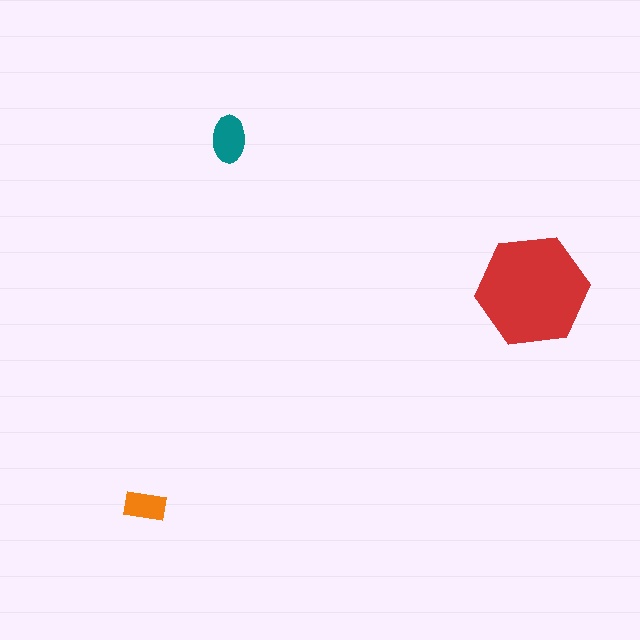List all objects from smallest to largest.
The orange rectangle, the teal ellipse, the red hexagon.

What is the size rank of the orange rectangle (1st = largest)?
3rd.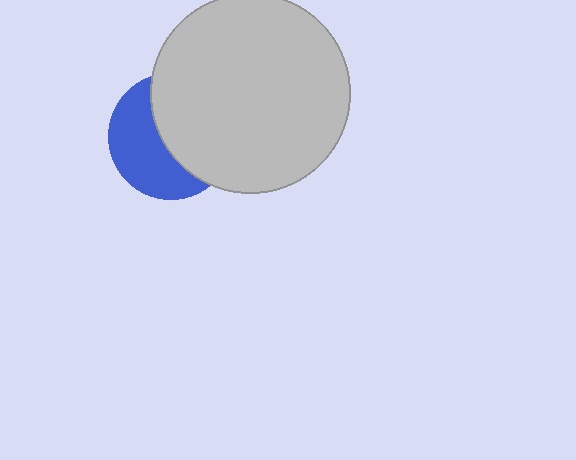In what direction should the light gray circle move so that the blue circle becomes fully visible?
The light gray circle should move right. That is the shortest direction to clear the overlap and leave the blue circle fully visible.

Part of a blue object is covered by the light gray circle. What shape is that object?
It is a circle.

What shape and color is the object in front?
The object in front is a light gray circle.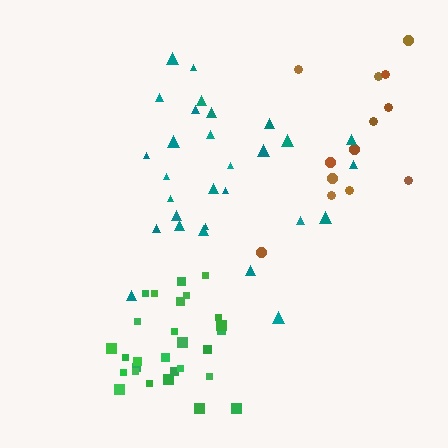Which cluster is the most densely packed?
Green.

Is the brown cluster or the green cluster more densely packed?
Green.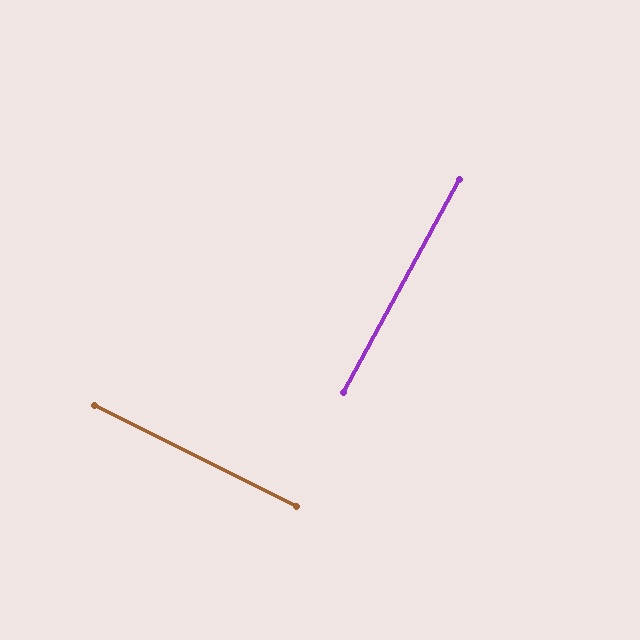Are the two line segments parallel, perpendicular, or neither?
Perpendicular — they meet at approximately 88°.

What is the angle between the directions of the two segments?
Approximately 88 degrees.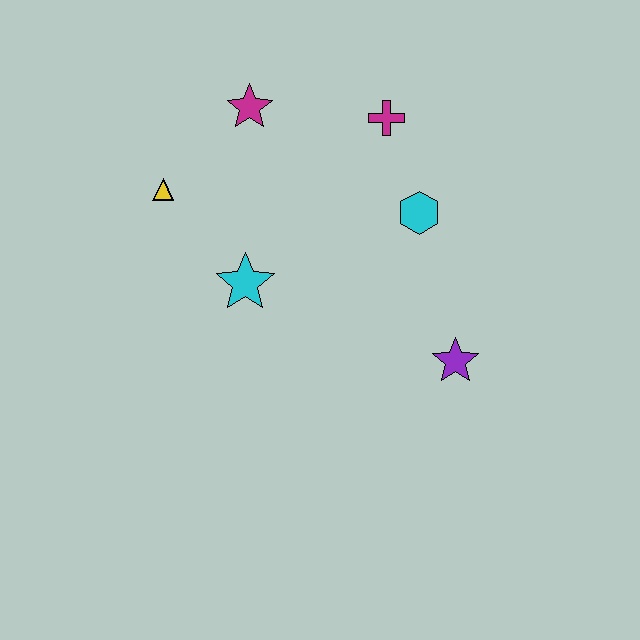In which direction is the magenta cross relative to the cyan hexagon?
The magenta cross is above the cyan hexagon.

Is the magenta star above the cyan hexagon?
Yes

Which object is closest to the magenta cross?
The cyan hexagon is closest to the magenta cross.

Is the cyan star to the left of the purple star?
Yes